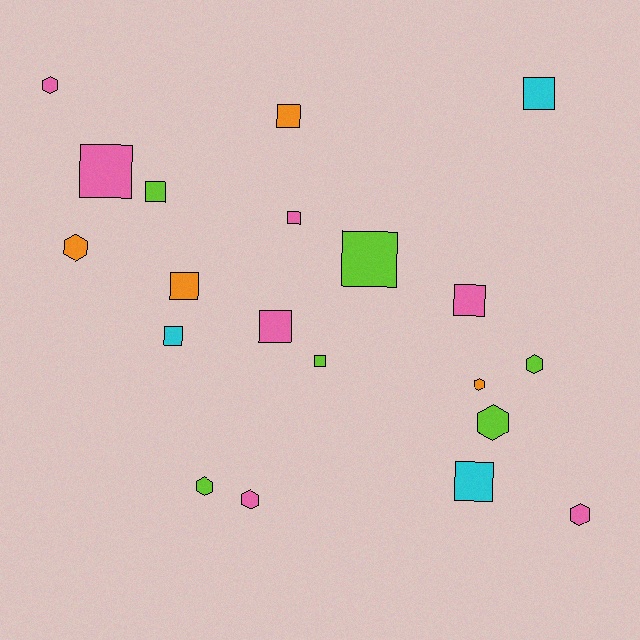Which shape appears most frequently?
Square, with 12 objects.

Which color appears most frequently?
Pink, with 7 objects.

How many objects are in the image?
There are 20 objects.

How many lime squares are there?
There are 3 lime squares.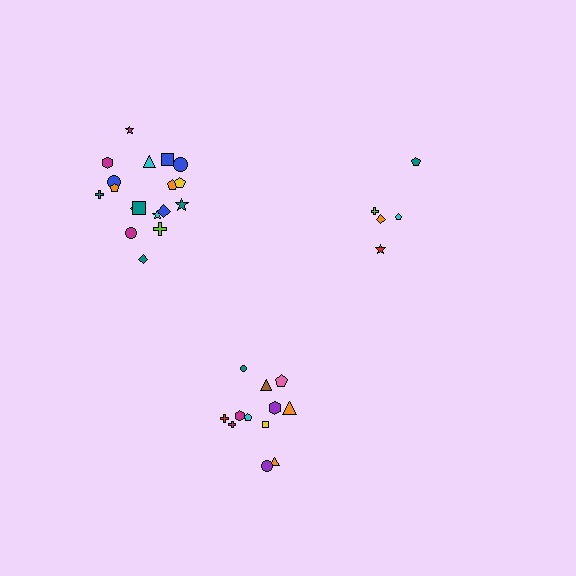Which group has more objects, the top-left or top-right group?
The top-left group.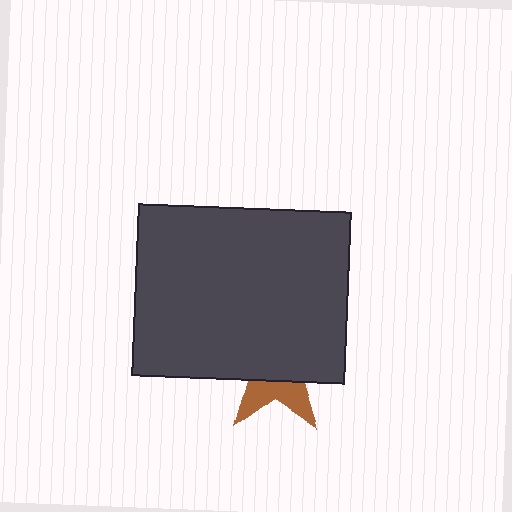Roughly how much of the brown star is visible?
A small part of it is visible (roughly 34%).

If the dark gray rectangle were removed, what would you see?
You would see the complete brown star.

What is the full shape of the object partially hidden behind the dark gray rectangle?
The partially hidden object is a brown star.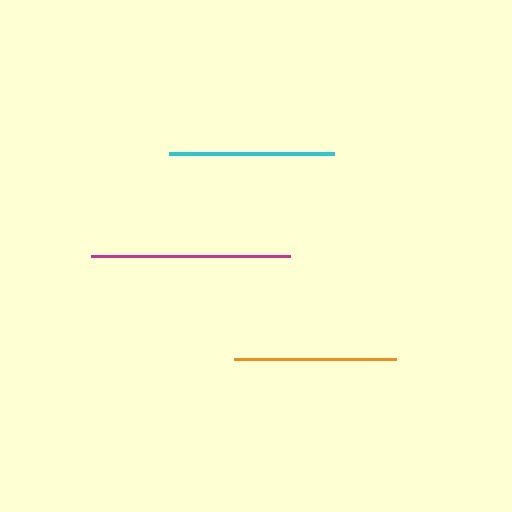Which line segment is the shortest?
The orange line is the shortest at approximately 161 pixels.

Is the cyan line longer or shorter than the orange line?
The cyan line is longer than the orange line.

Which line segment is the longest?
The magenta line is the longest at approximately 200 pixels.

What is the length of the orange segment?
The orange segment is approximately 161 pixels long.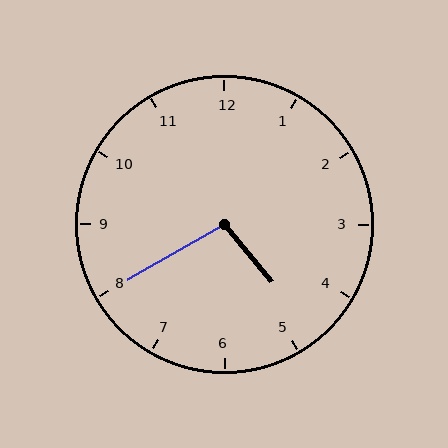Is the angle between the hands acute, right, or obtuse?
It is obtuse.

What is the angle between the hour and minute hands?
Approximately 100 degrees.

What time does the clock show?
4:40.